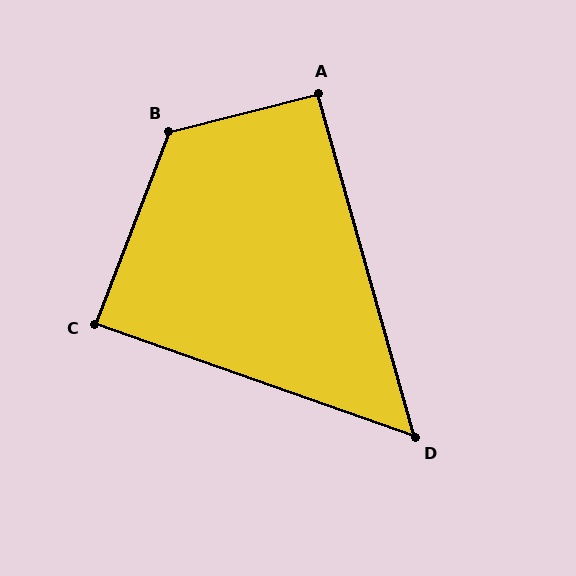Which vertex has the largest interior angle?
B, at approximately 125 degrees.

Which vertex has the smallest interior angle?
D, at approximately 55 degrees.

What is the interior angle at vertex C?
Approximately 88 degrees (approximately right).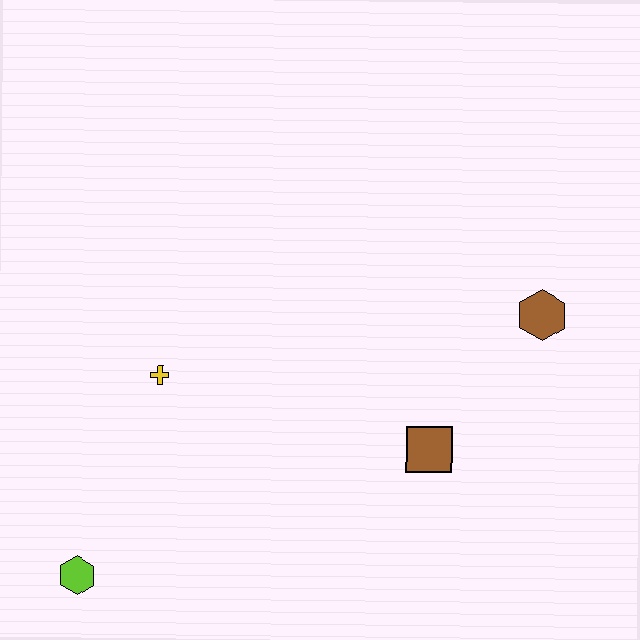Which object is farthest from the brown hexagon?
The lime hexagon is farthest from the brown hexagon.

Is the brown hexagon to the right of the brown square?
Yes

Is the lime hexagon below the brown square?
Yes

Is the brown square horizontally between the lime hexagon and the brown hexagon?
Yes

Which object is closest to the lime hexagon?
The yellow cross is closest to the lime hexagon.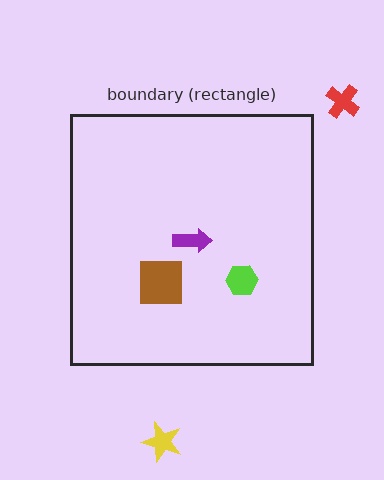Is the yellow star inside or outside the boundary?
Outside.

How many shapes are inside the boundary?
3 inside, 2 outside.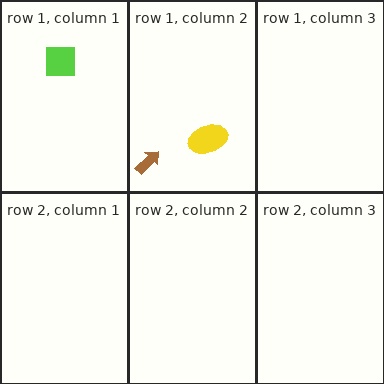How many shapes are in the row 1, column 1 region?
1.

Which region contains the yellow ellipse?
The row 1, column 2 region.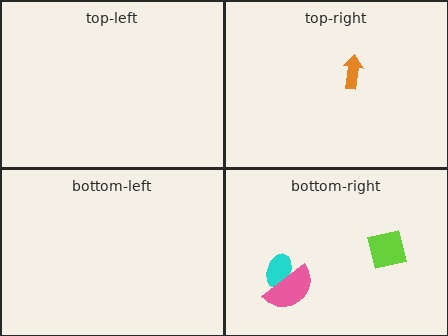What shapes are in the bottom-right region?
The cyan ellipse, the pink semicircle, the lime square.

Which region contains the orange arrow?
The top-right region.